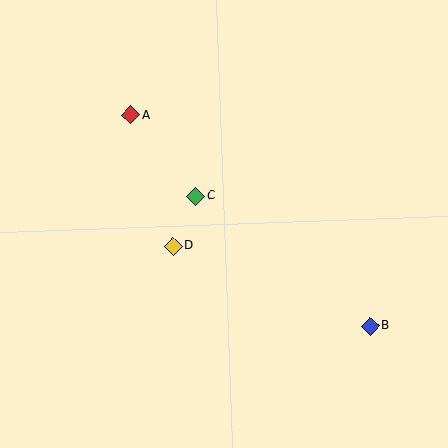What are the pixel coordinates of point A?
Point A is at (131, 115).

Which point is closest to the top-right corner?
Point C is closest to the top-right corner.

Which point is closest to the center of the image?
Point C at (196, 196) is closest to the center.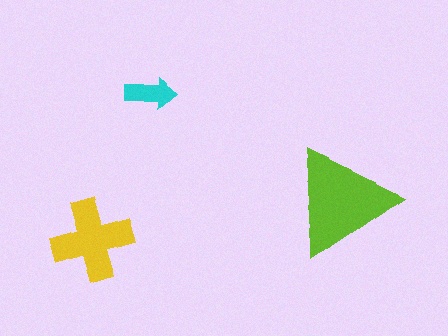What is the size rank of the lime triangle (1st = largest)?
1st.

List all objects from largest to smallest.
The lime triangle, the yellow cross, the cyan arrow.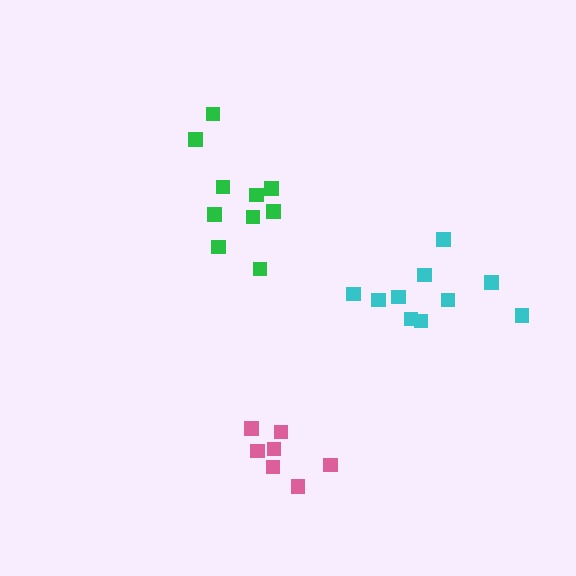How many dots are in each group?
Group 1: 7 dots, Group 2: 10 dots, Group 3: 10 dots (27 total).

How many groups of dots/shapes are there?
There are 3 groups.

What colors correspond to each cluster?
The clusters are colored: pink, green, cyan.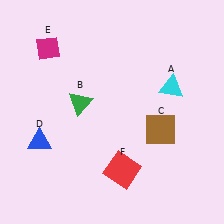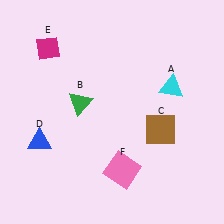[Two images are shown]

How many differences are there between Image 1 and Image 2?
There is 1 difference between the two images.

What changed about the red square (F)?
In Image 1, F is red. In Image 2, it changed to pink.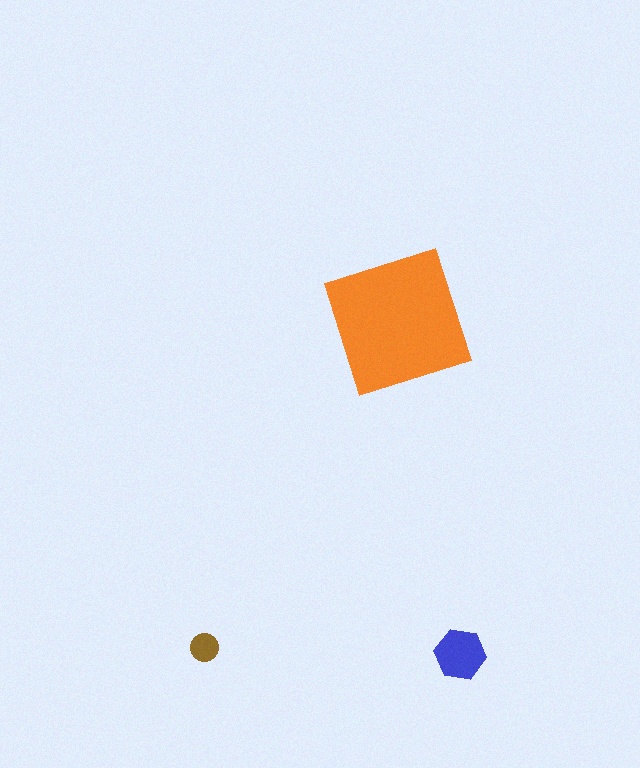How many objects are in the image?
There are 3 objects in the image.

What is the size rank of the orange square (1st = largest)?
1st.